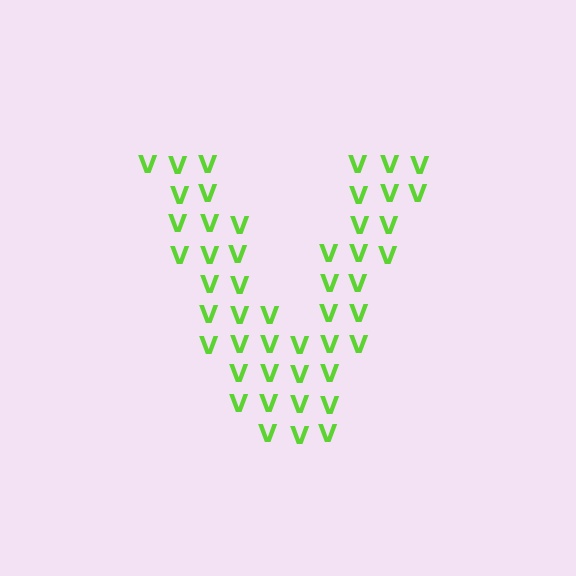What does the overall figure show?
The overall figure shows the letter V.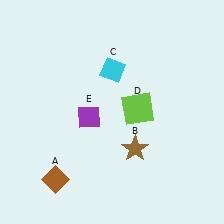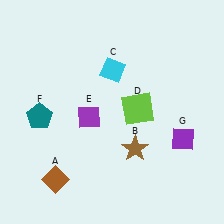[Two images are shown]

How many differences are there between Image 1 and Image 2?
There are 2 differences between the two images.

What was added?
A teal pentagon (F), a purple diamond (G) were added in Image 2.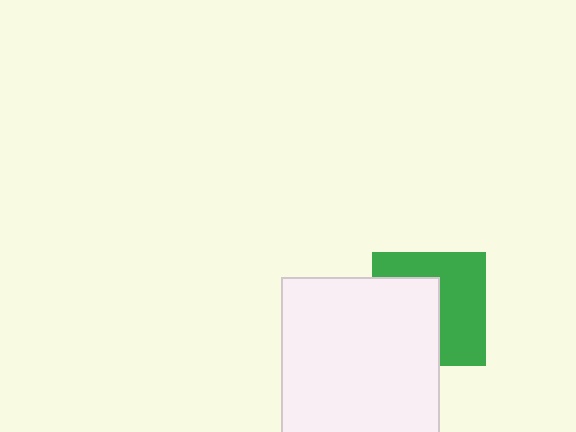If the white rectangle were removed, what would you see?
You would see the complete green square.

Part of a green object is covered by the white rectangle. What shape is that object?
It is a square.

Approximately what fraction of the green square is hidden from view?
Roughly 46% of the green square is hidden behind the white rectangle.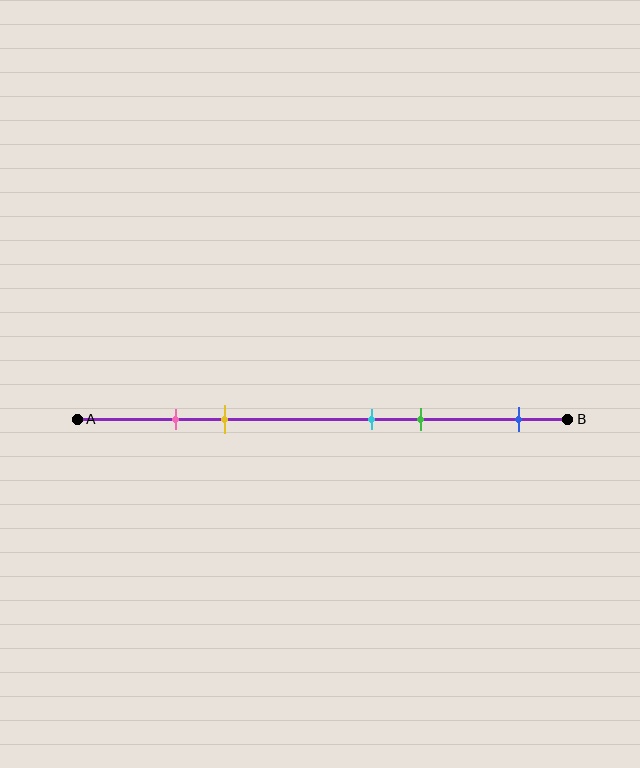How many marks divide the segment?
There are 5 marks dividing the segment.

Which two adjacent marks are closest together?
The pink and yellow marks are the closest adjacent pair.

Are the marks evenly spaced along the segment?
No, the marks are not evenly spaced.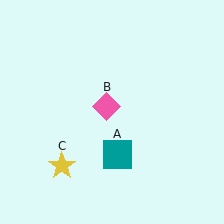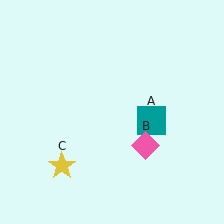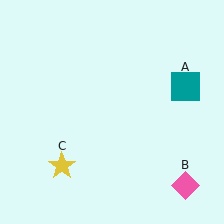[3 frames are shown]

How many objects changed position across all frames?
2 objects changed position: teal square (object A), pink diamond (object B).